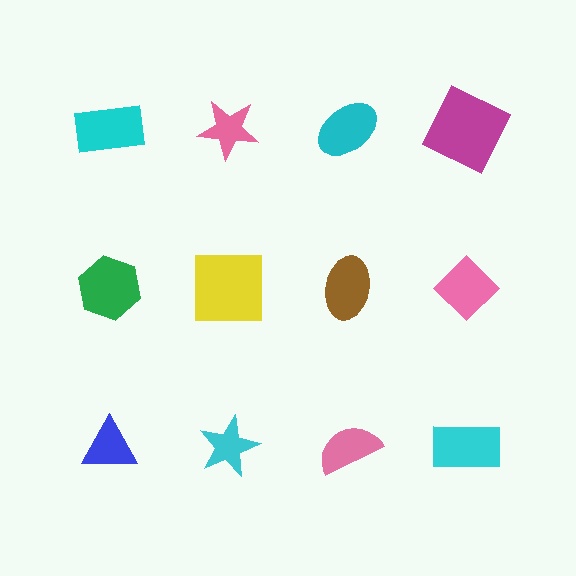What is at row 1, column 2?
A pink star.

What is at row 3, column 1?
A blue triangle.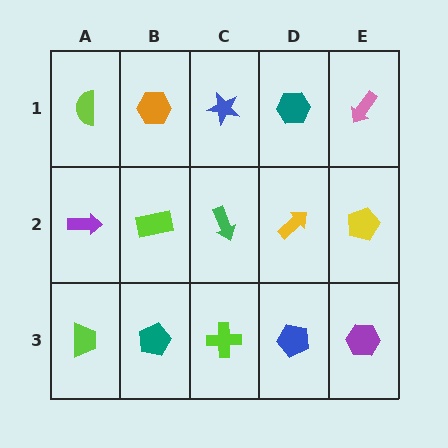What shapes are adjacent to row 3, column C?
A green arrow (row 2, column C), a teal pentagon (row 3, column B), a blue pentagon (row 3, column D).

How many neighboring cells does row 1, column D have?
3.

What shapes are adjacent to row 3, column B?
A lime rectangle (row 2, column B), a lime trapezoid (row 3, column A), a lime cross (row 3, column C).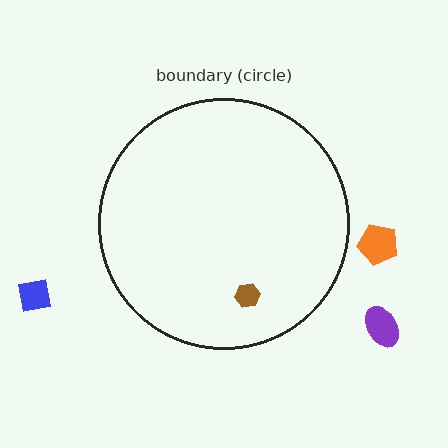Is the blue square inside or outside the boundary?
Outside.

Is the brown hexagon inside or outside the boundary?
Inside.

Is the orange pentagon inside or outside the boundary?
Outside.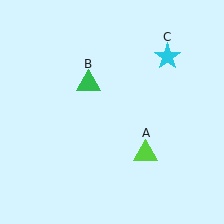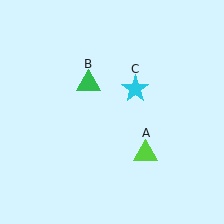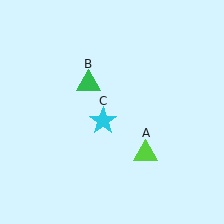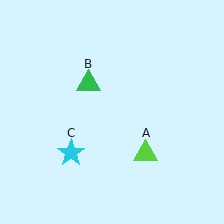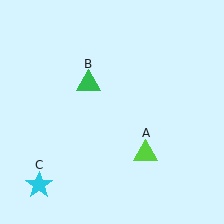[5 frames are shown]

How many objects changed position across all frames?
1 object changed position: cyan star (object C).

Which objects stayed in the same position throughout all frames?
Lime triangle (object A) and green triangle (object B) remained stationary.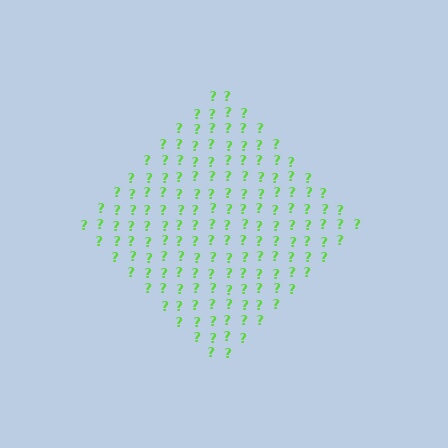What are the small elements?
The small elements are question marks.